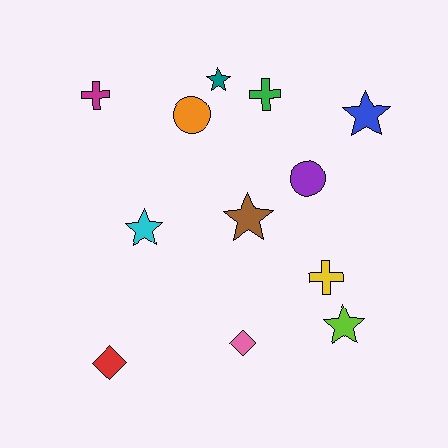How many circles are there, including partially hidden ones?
There are 2 circles.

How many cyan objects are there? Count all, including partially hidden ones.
There is 1 cyan object.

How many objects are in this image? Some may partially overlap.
There are 12 objects.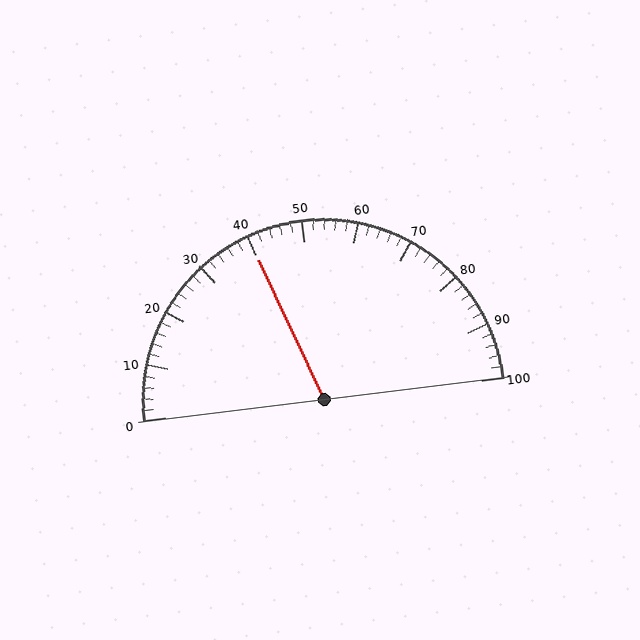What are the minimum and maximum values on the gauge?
The gauge ranges from 0 to 100.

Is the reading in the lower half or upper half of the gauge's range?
The reading is in the lower half of the range (0 to 100).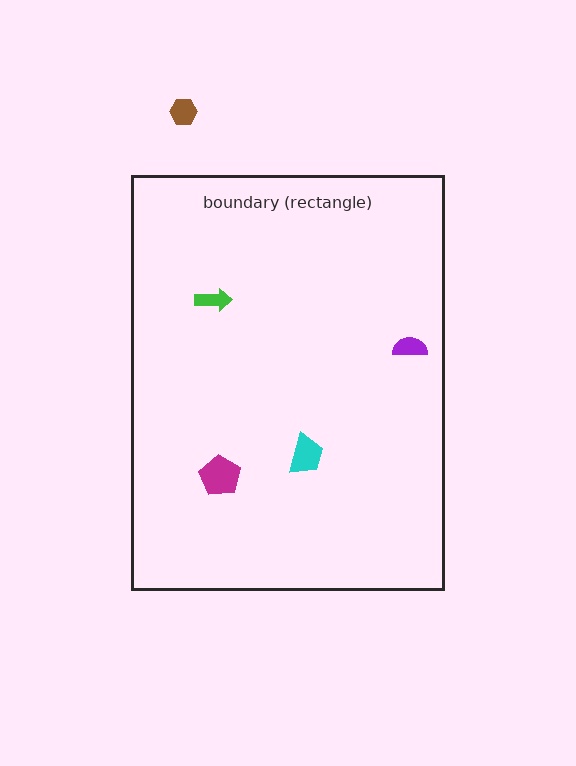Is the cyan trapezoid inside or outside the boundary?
Inside.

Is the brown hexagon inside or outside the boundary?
Outside.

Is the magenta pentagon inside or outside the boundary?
Inside.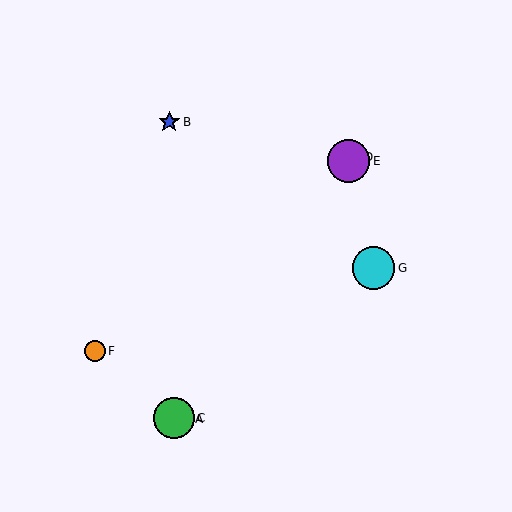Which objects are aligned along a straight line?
Objects A, C, D, E are aligned along a straight line.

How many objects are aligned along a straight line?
4 objects (A, C, D, E) are aligned along a straight line.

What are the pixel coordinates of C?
Object C is at (174, 418).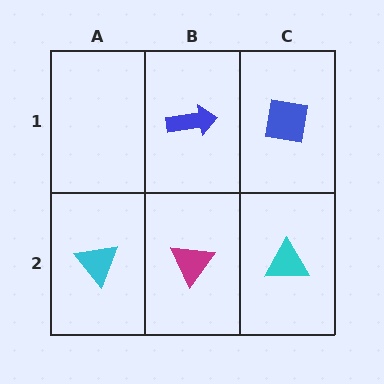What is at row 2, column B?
A magenta triangle.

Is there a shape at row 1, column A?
No, that cell is empty.